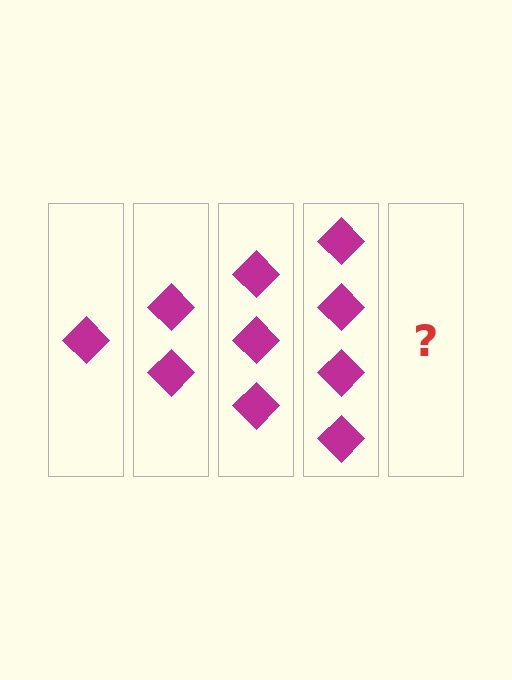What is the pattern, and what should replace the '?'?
The pattern is that each step adds one more diamond. The '?' should be 5 diamonds.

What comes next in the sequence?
The next element should be 5 diamonds.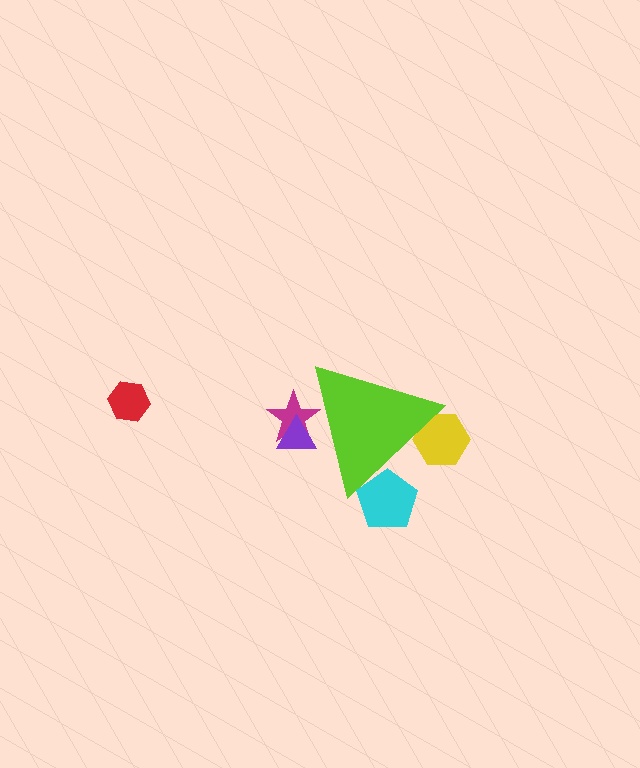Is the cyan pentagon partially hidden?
Yes, the cyan pentagon is partially hidden behind the lime triangle.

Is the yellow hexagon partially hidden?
Yes, the yellow hexagon is partially hidden behind the lime triangle.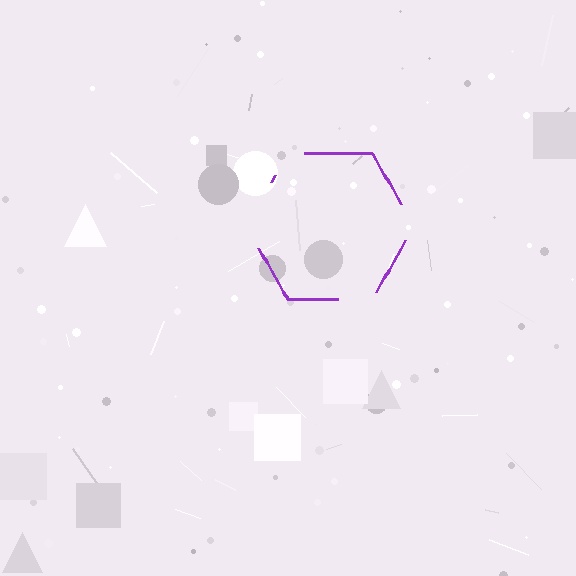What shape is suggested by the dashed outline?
The dashed outline suggests a hexagon.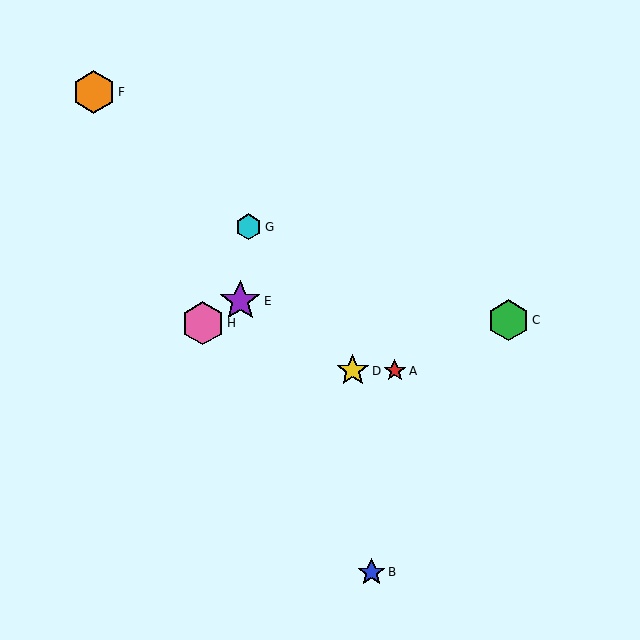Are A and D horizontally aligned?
Yes, both are at y≈371.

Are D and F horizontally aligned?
No, D is at y≈371 and F is at y≈92.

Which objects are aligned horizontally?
Objects A, D are aligned horizontally.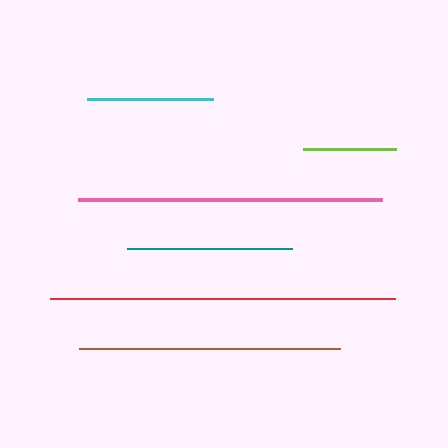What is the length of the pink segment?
The pink segment is approximately 305 pixels long.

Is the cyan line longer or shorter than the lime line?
The cyan line is longer than the lime line.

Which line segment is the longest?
The red line is the longest at approximately 345 pixels.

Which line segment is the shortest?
The lime line is the shortest at approximately 93 pixels.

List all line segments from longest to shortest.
From longest to shortest: red, pink, brown, teal, cyan, lime.